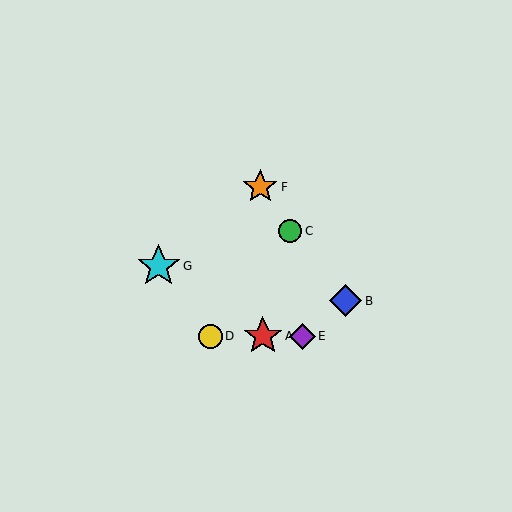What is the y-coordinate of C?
Object C is at y≈231.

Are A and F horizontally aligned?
No, A is at y≈336 and F is at y≈187.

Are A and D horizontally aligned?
Yes, both are at y≈336.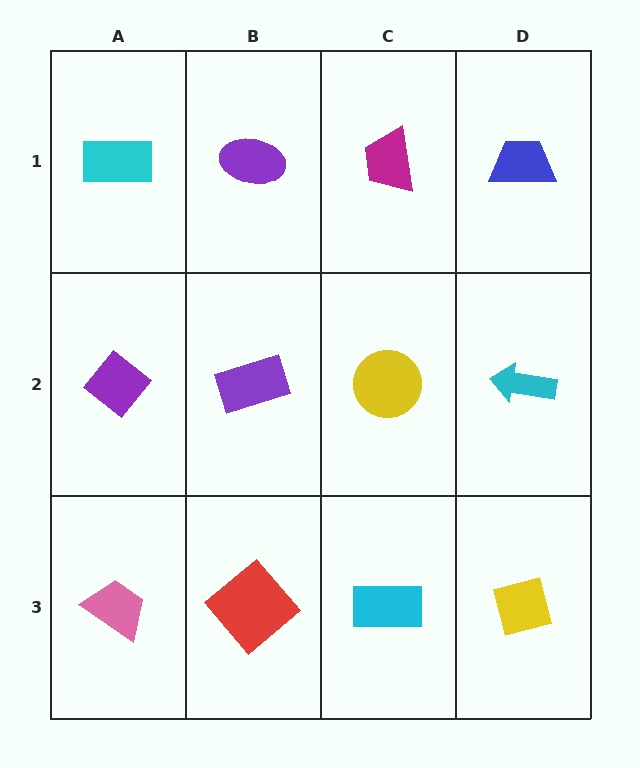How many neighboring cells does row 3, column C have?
3.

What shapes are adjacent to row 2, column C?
A magenta trapezoid (row 1, column C), a cyan rectangle (row 3, column C), a purple rectangle (row 2, column B), a cyan arrow (row 2, column D).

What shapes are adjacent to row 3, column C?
A yellow circle (row 2, column C), a red diamond (row 3, column B), a yellow square (row 3, column D).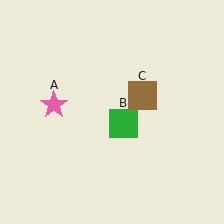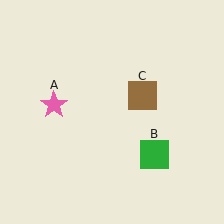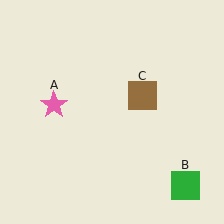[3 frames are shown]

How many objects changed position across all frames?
1 object changed position: green square (object B).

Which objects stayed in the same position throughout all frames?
Pink star (object A) and brown square (object C) remained stationary.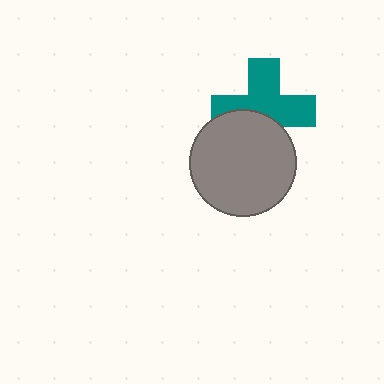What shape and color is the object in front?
The object in front is a gray circle.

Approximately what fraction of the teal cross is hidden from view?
Roughly 38% of the teal cross is hidden behind the gray circle.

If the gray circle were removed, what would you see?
You would see the complete teal cross.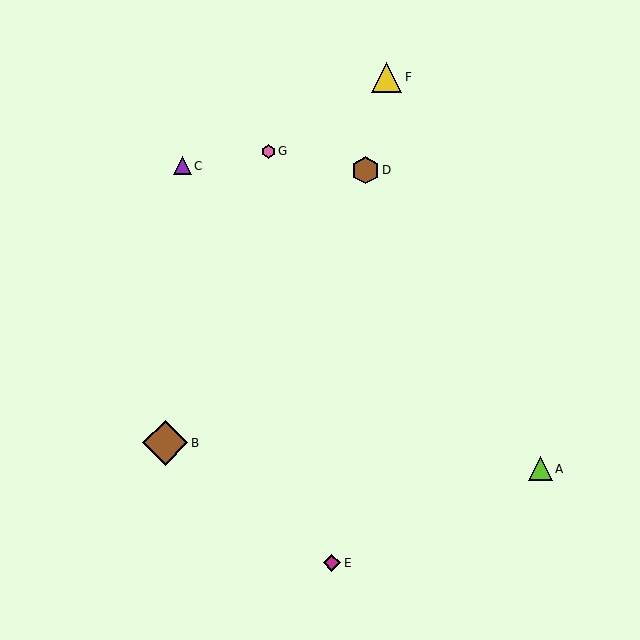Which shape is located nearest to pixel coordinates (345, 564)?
The magenta diamond (labeled E) at (332, 563) is nearest to that location.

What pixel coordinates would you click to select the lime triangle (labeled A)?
Click at (540, 469) to select the lime triangle A.